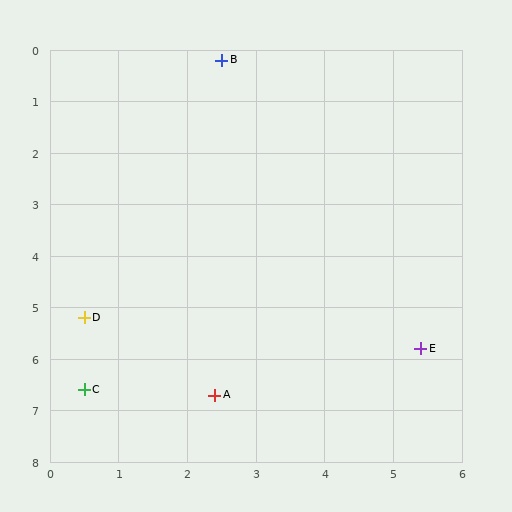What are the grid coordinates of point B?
Point B is at approximately (2.5, 0.2).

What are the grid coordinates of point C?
Point C is at approximately (0.5, 6.6).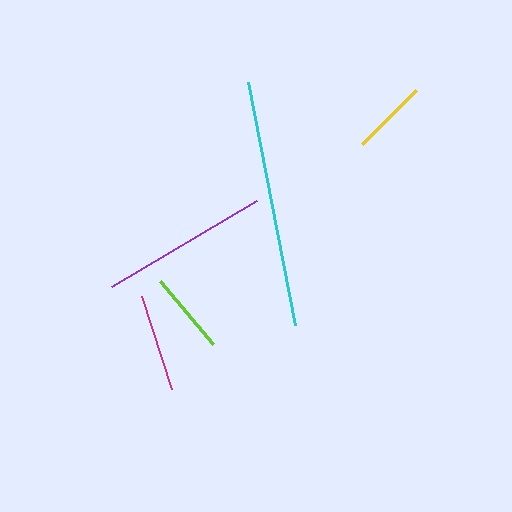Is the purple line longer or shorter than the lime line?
The purple line is longer than the lime line.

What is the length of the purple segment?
The purple segment is approximately 169 pixels long.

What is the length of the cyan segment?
The cyan segment is approximately 247 pixels long.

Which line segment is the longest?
The cyan line is the longest at approximately 247 pixels.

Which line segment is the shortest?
The yellow line is the shortest at approximately 77 pixels.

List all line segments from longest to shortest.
From longest to shortest: cyan, purple, magenta, lime, yellow.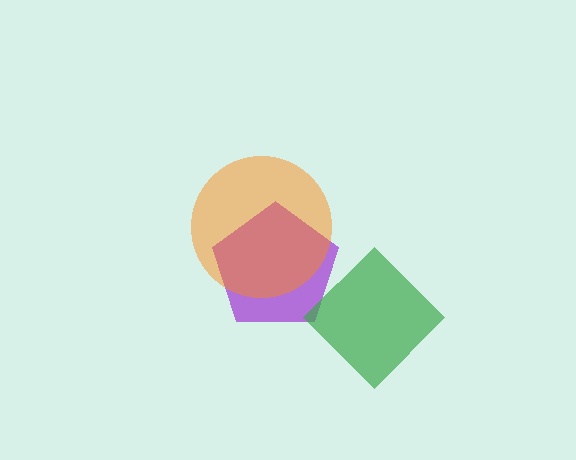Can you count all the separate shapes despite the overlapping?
Yes, there are 3 separate shapes.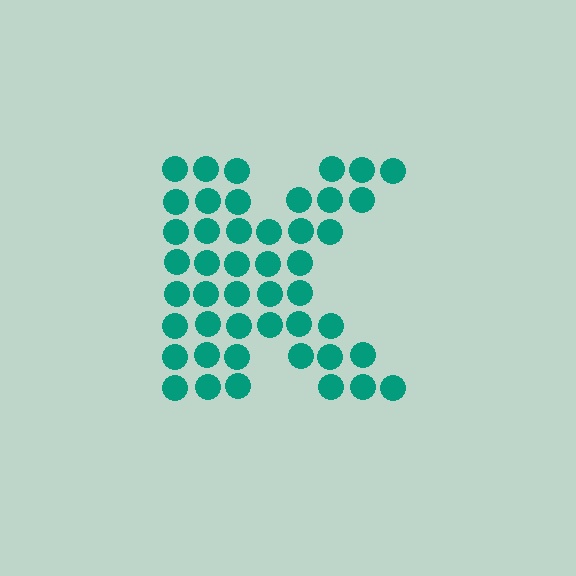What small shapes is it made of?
It is made of small circles.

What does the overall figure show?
The overall figure shows the letter K.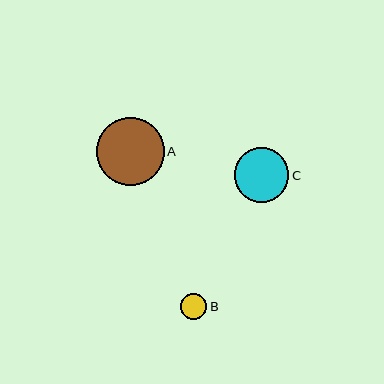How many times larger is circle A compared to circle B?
Circle A is approximately 2.5 times the size of circle B.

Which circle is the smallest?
Circle B is the smallest with a size of approximately 27 pixels.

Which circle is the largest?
Circle A is the largest with a size of approximately 67 pixels.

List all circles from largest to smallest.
From largest to smallest: A, C, B.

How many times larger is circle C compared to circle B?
Circle C is approximately 2.1 times the size of circle B.